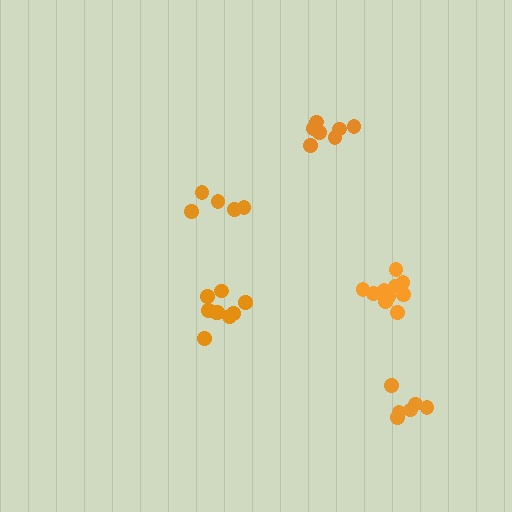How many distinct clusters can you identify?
There are 5 distinct clusters.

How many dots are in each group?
Group 1: 5 dots, Group 2: 10 dots, Group 3: 6 dots, Group 4: 7 dots, Group 5: 9 dots (37 total).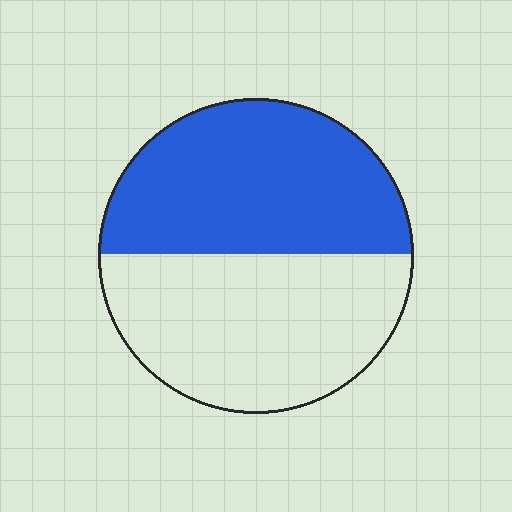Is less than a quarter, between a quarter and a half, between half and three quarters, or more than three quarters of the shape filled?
Between a quarter and a half.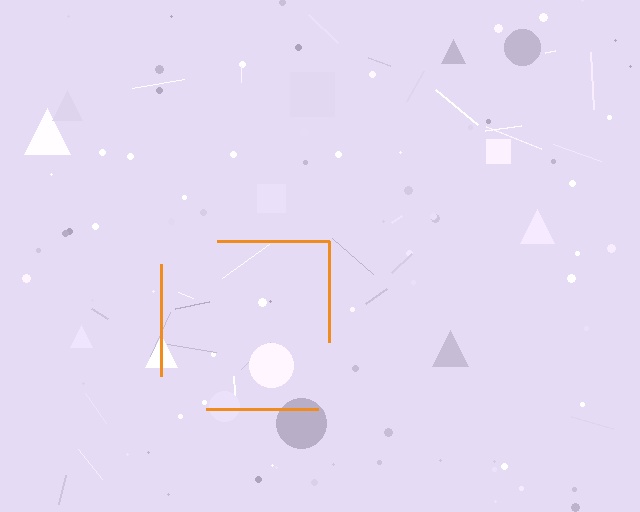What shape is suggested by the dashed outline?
The dashed outline suggests a square.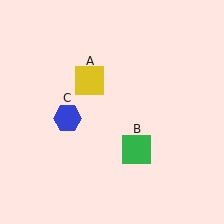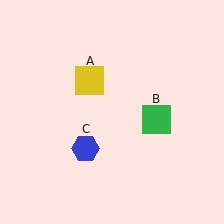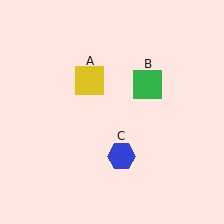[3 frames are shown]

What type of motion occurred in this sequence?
The green square (object B), blue hexagon (object C) rotated counterclockwise around the center of the scene.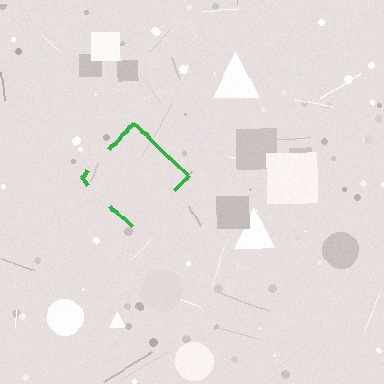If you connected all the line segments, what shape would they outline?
They would outline a diamond.